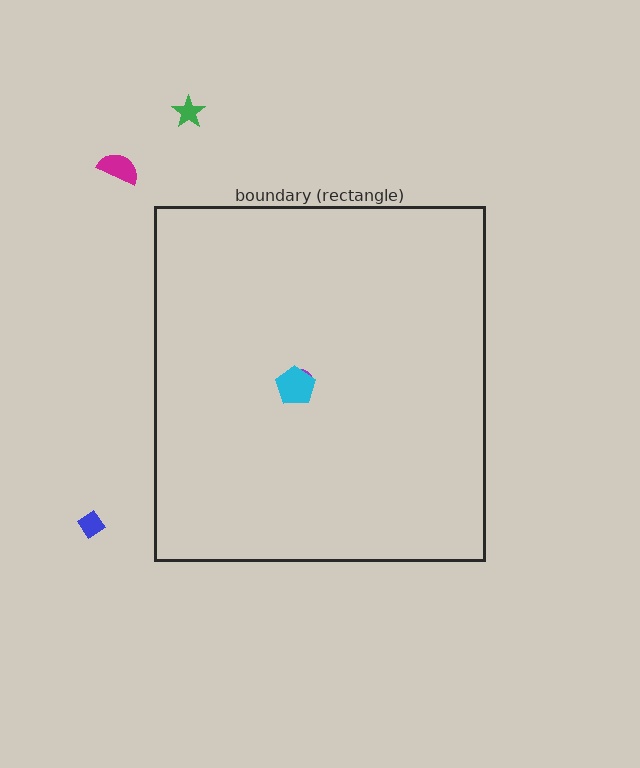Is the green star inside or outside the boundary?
Outside.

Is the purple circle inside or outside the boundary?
Inside.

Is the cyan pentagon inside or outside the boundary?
Inside.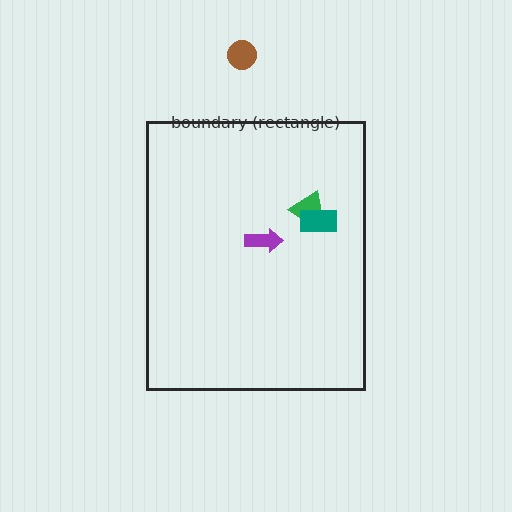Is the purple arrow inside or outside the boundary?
Inside.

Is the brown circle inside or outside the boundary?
Outside.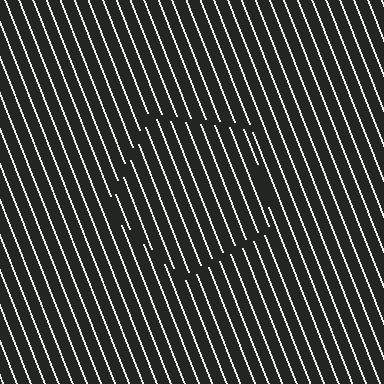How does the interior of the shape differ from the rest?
The interior of the shape contains the same grating, shifted by half a period — the contour is defined by the phase discontinuity where line-ends from the inner and outer gratings abut.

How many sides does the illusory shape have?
5 sides — the line-ends trace a pentagon.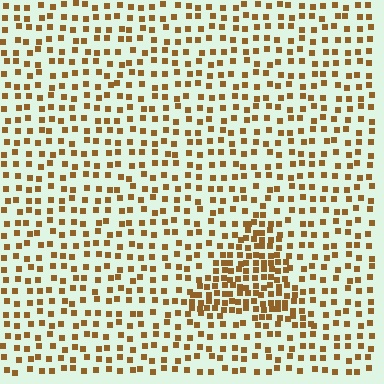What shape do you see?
I see a triangle.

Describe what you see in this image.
The image contains small brown elements arranged at two different densities. A triangle-shaped region is visible where the elements are more densely packed than the surrounding area.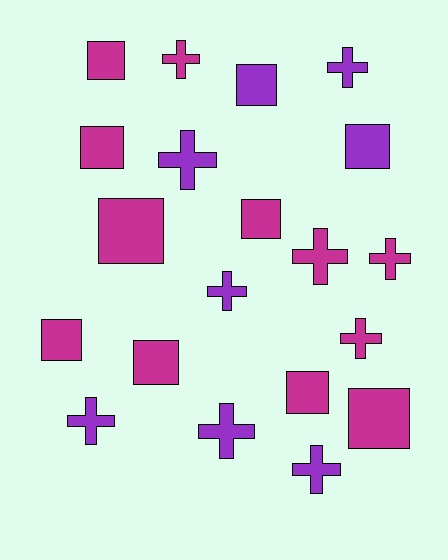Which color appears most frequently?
Magenta, with 12 objects.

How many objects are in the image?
There are 20 objects.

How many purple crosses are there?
There are 6 purple crosses.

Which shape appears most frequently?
Cross, with 10 objects.